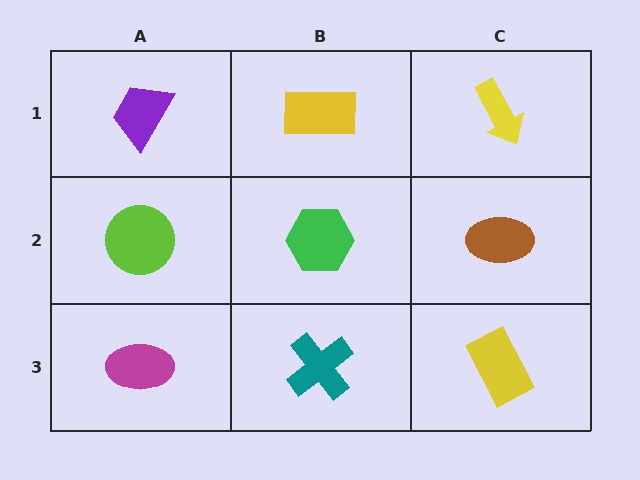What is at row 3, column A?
A magenta ellipse.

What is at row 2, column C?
A brown ellipse.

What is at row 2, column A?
A lime circle.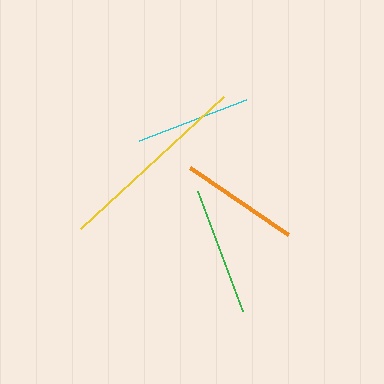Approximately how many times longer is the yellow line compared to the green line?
The yellow line is approximately 1.5 times the length of the green line.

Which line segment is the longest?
The yellow line is the longest at approximately 195 pixels.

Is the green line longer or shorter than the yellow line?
The yellow line is longer than the green line.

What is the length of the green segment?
The green segment is approximately 128 pixels long.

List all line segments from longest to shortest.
From longest to shortest: yellow, green, orange, cyan.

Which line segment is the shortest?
The cyan line is the shortest at approximately 114 pixels.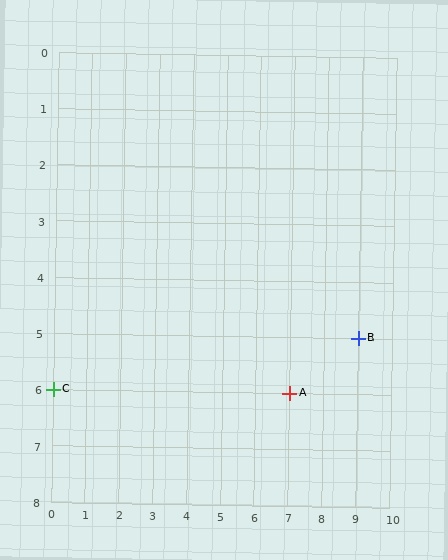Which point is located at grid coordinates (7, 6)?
Point A is at (7, 6).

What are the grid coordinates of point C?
Point C is at grid coordinates (0, 6).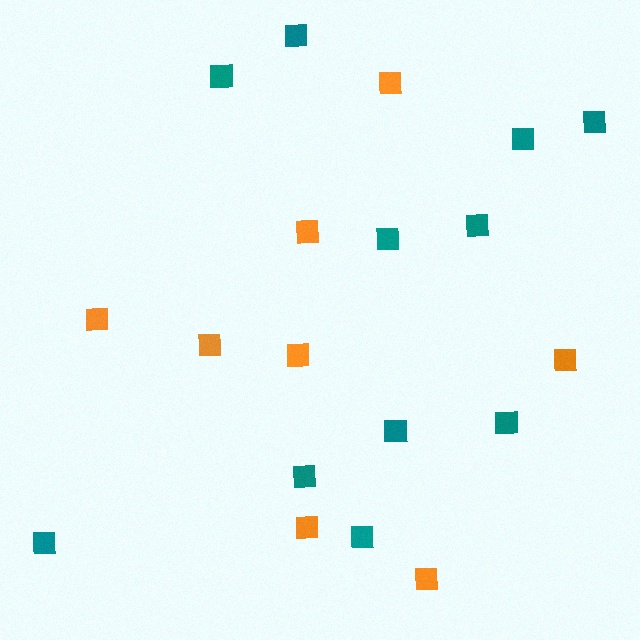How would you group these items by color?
There are 2 groups: one group of teal squares (11) and one group of orange squares (8).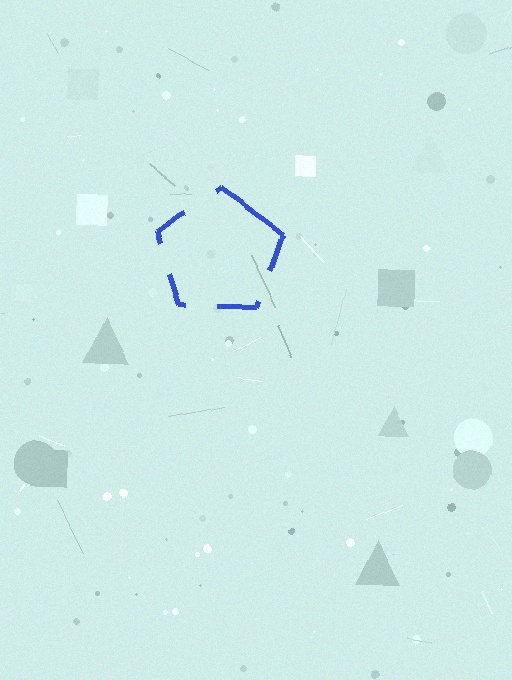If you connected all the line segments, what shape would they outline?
They would outline a pentagon.